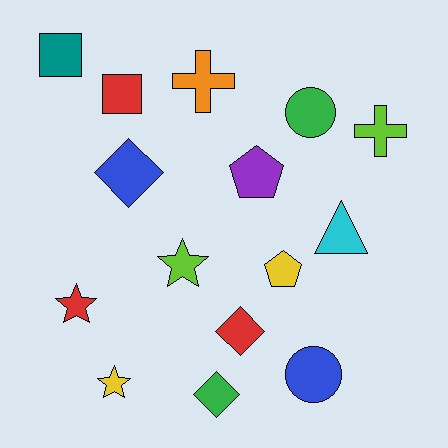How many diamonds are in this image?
There are 3 diamonds.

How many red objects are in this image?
There are 3 red objects.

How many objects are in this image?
There are 15 objects.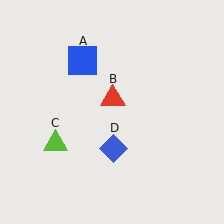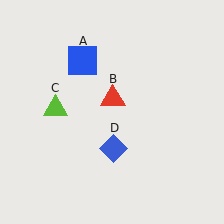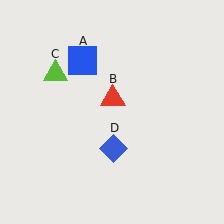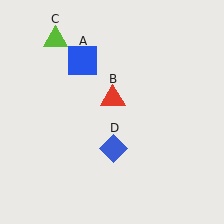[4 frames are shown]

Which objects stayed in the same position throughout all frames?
Blue square (object A) and red triangle (object B) and blue diamond (object D) remained stationary.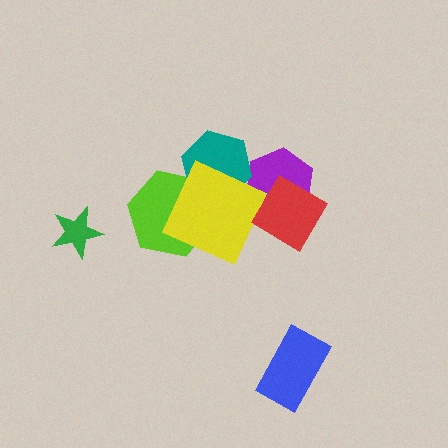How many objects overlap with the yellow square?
2 objects overlap with the yellow square.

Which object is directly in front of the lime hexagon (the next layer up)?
The teal hexagon is directly in front of the lime hexagon.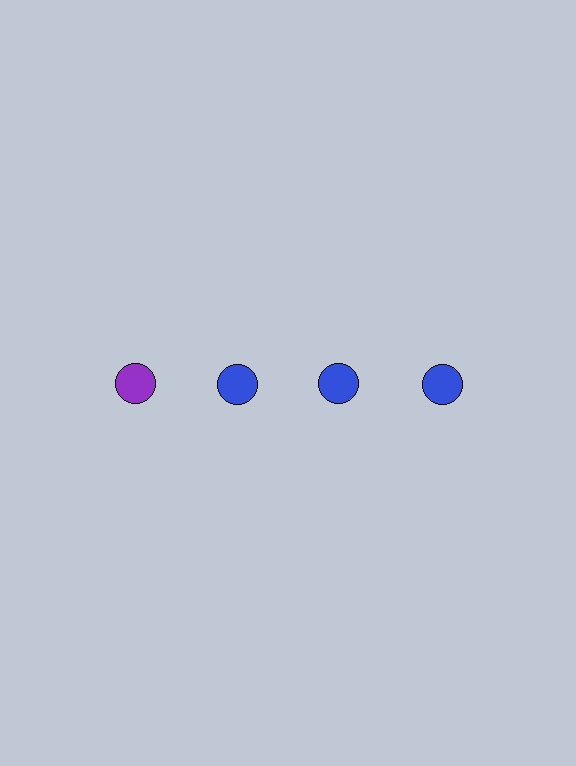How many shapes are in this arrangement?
There are 4 shapes arranged in a grid pattern.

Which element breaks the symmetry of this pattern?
The purple circle in the top row, leftmost column breaks the symmetry. All other shapes are blue circles.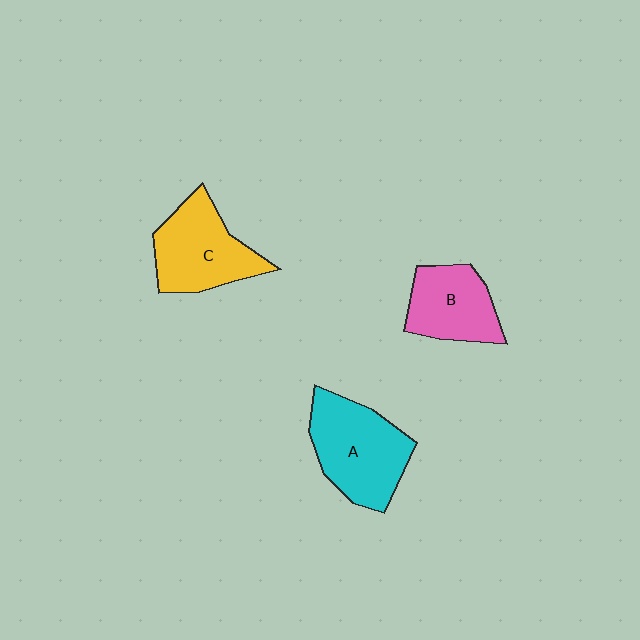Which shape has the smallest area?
Shape B (pink).